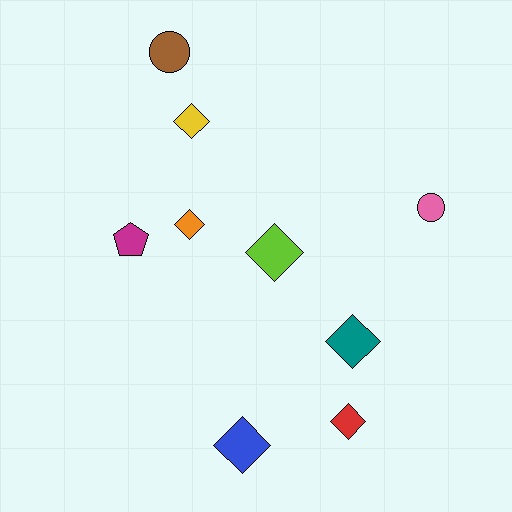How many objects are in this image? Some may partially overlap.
There are 9 objects.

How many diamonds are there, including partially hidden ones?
There are 6 diamonds.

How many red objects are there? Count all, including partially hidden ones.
There is 1 red object.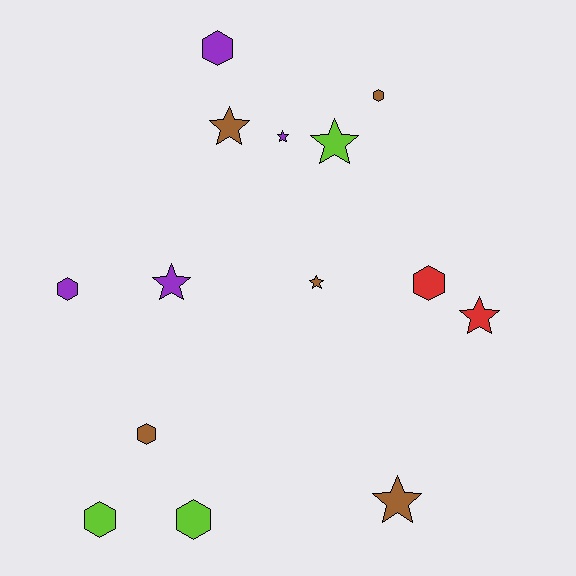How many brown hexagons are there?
There are 2 brown hexagons.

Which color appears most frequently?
Brown, with 5 objects.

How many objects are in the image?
There are 14 objects.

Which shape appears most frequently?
Star, with 7 objects.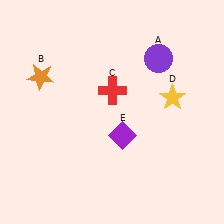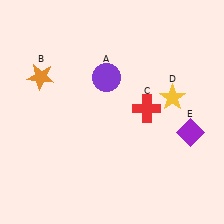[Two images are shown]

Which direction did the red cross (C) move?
The red cross (C) moved right.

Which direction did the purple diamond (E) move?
The purple diamond (E) moved right.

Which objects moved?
The objects that moved are: the purple circle (A), the red cross (C), the purple diamond (E).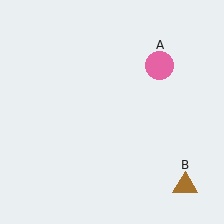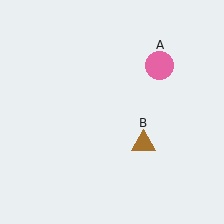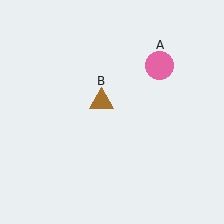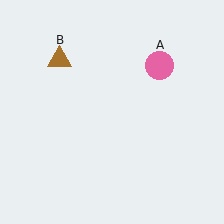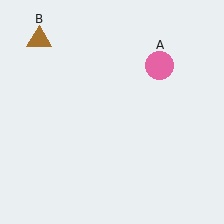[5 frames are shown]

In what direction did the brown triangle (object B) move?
The brown triangle (object B) moved up and to the left.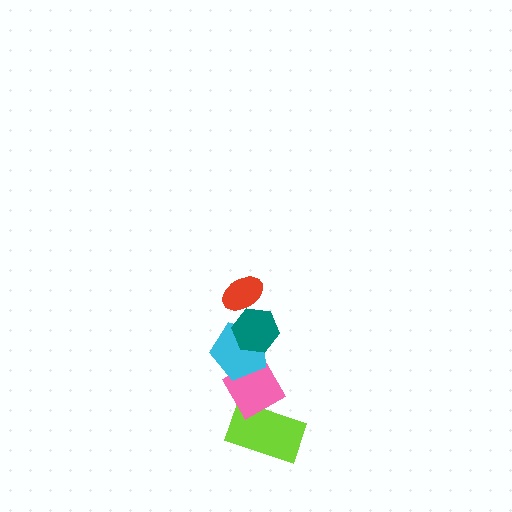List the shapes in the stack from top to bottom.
From top to bottom: the red ellipse, the teal hexagon, the cyan pentagon, the pink diamond, the lime rectangle.